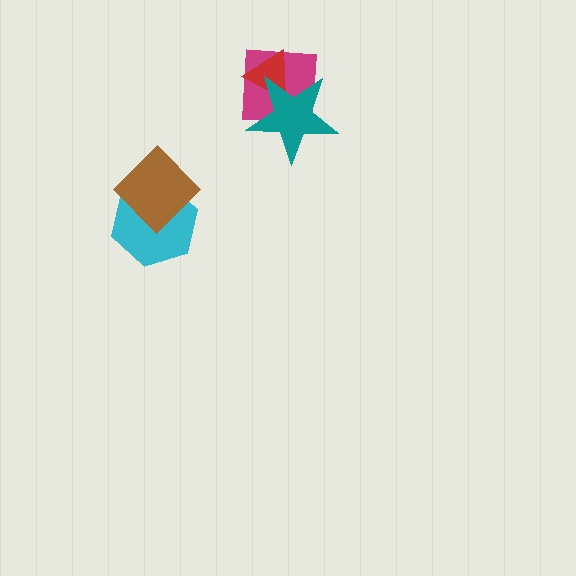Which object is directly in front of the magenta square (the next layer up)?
The red triangle is directly in front of the magenta square.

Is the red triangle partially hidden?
Yes, it is partially covered by another shape.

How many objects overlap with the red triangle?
2 objects overlap with the red triangle.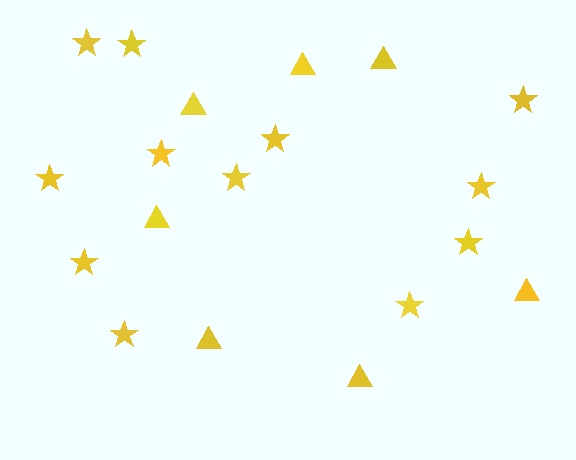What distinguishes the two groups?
There are 2 groups: one group of stars (12) and one group of triangles (7).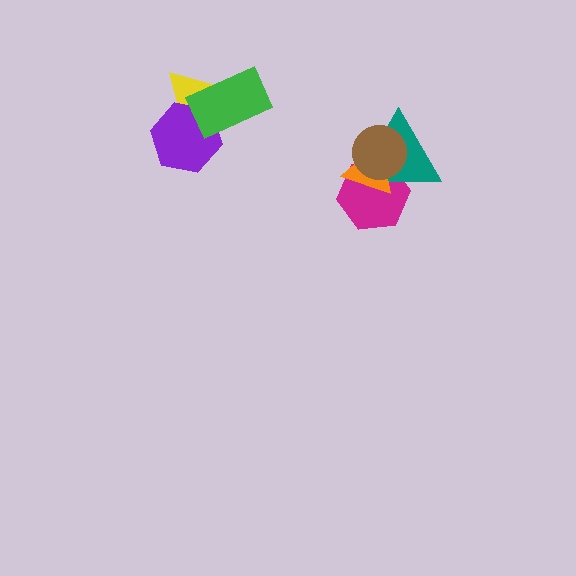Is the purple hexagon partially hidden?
Yes, it is partially covered by another shape.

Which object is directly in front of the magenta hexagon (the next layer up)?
The teal triangle is directly in front of the magenta hexagon.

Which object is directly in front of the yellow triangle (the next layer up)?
The purple hexagon is directly in front of the yellow triangle.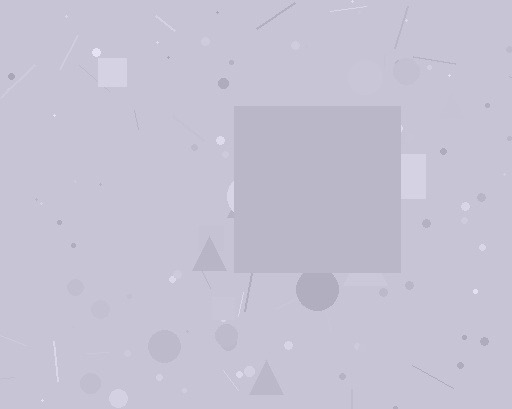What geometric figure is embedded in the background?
A square is embedded in the background.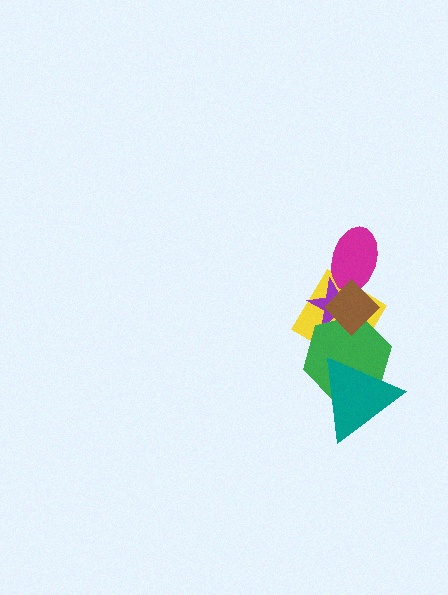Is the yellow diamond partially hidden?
Yes, it is partially covered by another shape.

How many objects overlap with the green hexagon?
4 objects overlap with the green hexagon.